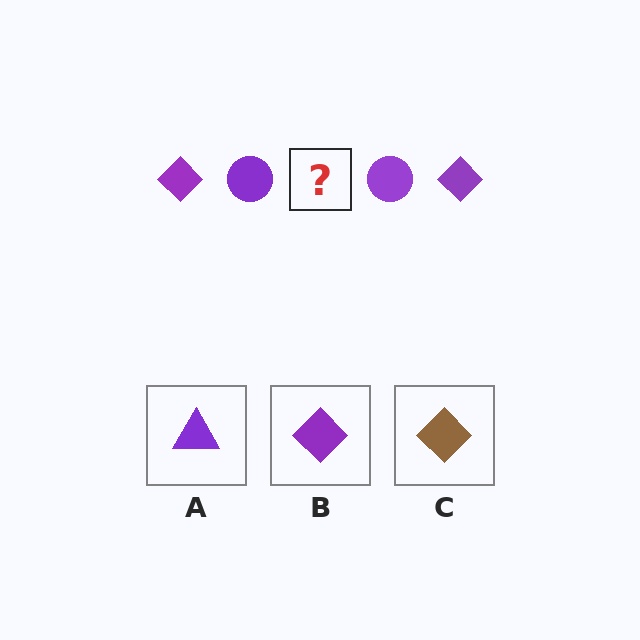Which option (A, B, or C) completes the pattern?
B.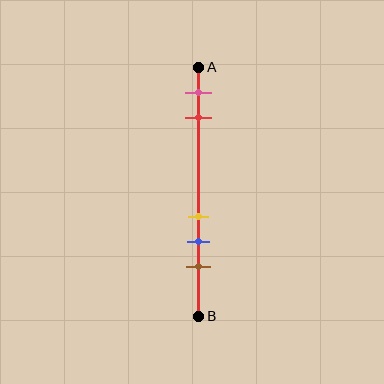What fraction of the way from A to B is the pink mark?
The pink mark is approximately 10% (0.1) of the way from A to B.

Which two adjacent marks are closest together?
The yellow and blue marks are the closest adjacent pair.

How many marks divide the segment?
There are 5 marks dividing the segment.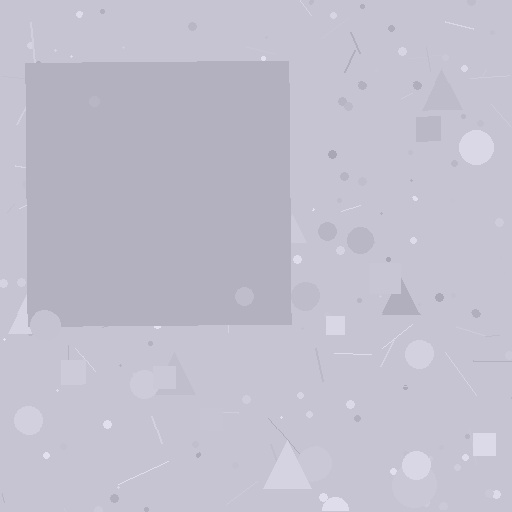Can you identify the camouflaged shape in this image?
The camouflaged shape is a square.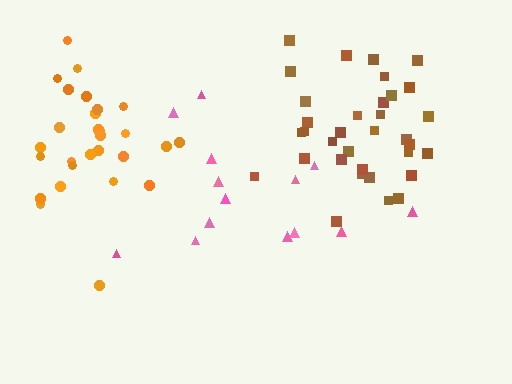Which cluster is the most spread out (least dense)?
Pink.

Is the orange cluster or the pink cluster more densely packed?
Orange.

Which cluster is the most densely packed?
Brown.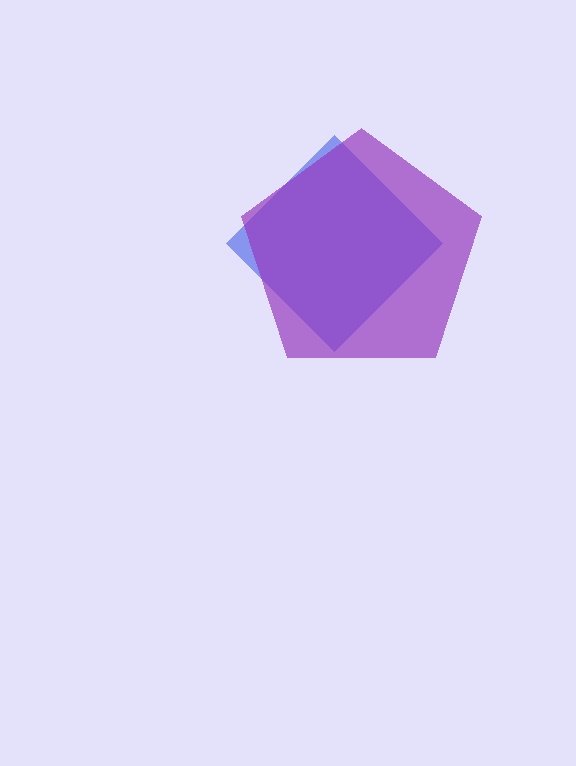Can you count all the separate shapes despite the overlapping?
Yes, there are 2 separate shapes.